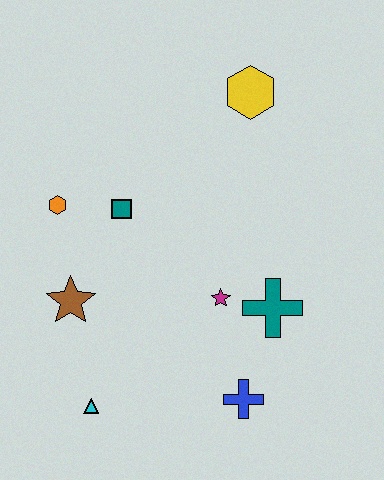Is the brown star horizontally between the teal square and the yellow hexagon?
No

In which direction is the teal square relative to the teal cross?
The teal square is to the left of the teal cross.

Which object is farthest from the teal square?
The blue cross is farthest from the teal square.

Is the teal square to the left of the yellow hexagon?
Yes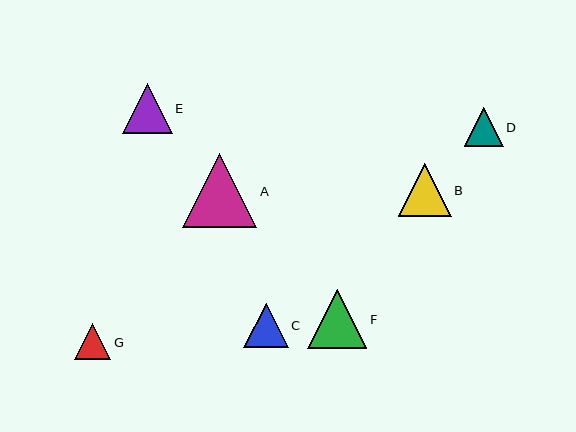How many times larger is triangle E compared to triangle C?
Triangle E is approximately 1.1 times the size of triangle C.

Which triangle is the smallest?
Triangle G is the smallest with a size of approximately 36 pixels.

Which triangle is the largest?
Triangle A is the largest with a size of approximately 74 pixels.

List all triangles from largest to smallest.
From largest to smallest: A, F, B, E, C, D, G.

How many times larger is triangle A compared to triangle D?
Triangle A is approximately 1.9 times the size of triangle D.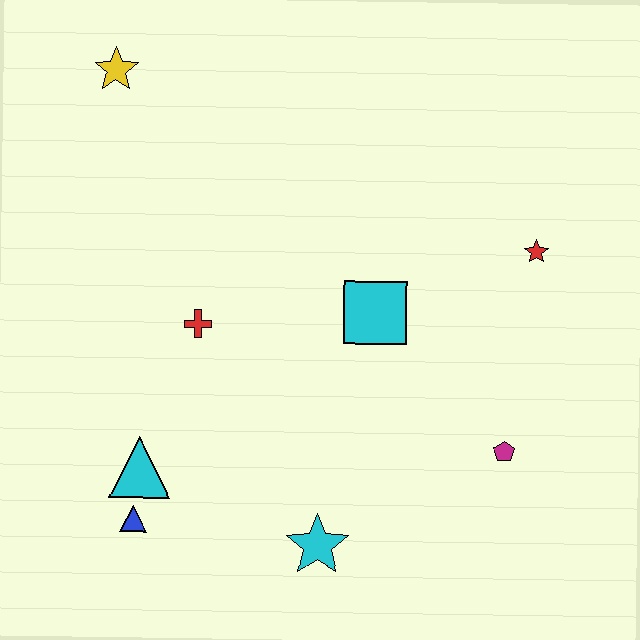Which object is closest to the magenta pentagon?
The cyan square is closest to the magenta pentagon.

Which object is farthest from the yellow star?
The magenta pentagon is farthest from the yellow star.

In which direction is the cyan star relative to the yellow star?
The cyan star is below the yellow star.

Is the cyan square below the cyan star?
No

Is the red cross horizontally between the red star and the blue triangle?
Yes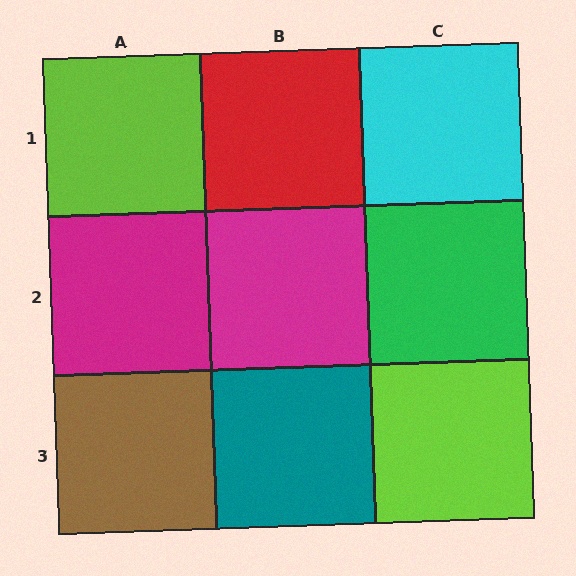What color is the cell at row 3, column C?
Lime.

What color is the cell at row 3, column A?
Brown.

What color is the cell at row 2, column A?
Magenta.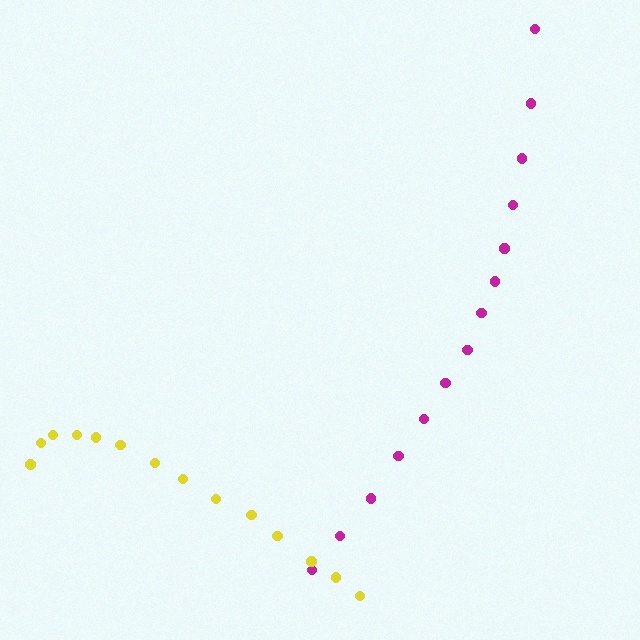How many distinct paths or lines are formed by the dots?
There are 2 distinct paths.